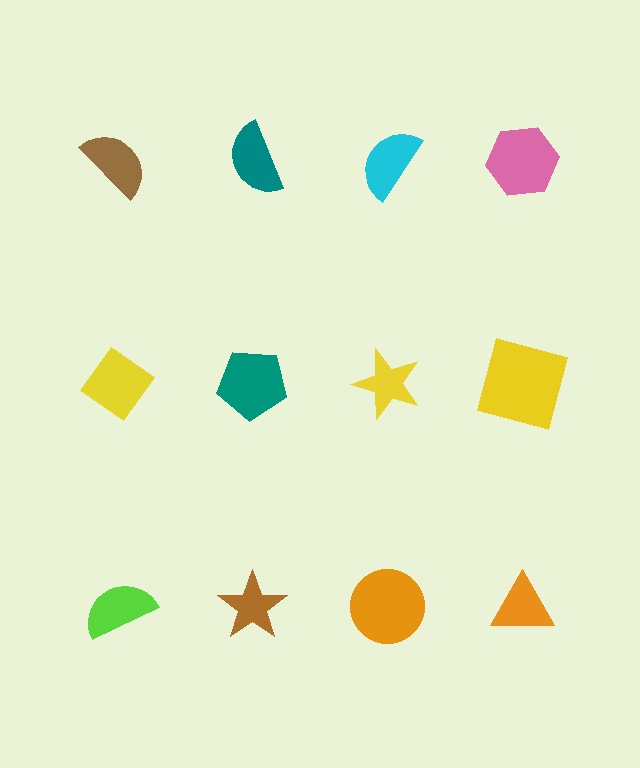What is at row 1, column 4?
A pink hexagon.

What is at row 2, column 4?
A yellow square.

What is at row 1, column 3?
A cyan semicircle.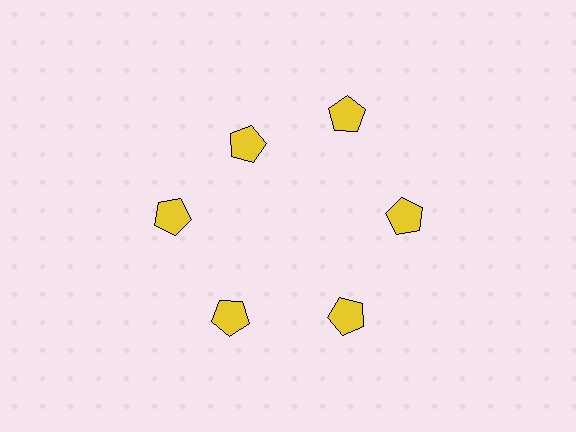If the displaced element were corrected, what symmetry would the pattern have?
It would have 6-fold rotational symmetry — the pattern would map onto itself every 60 degrees.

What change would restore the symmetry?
The symmetry would be restored by moving it outward, back onto the ring so that all 6 pentagons sit at equal angles and equal distance from the center.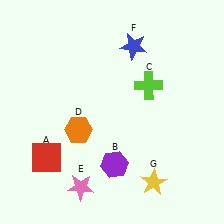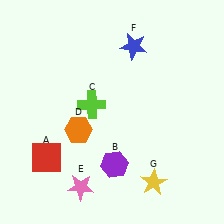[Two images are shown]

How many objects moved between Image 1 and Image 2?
1 object moved between the two images.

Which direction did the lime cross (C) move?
The lime cross (C) moved left.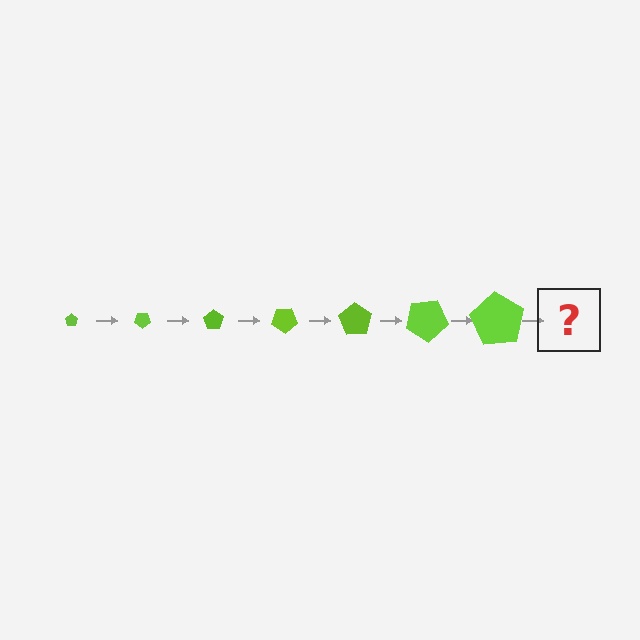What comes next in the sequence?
The next element should be a pentagon, larger than the previous one and rotated 245 degrees from the start.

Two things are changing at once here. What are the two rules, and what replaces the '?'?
The two rules are that the pentagon grows larger each step and it rotates 35 degrees each step. The '?' should be a pentagon, larger than the previous one and rotated 245 degrees from the start.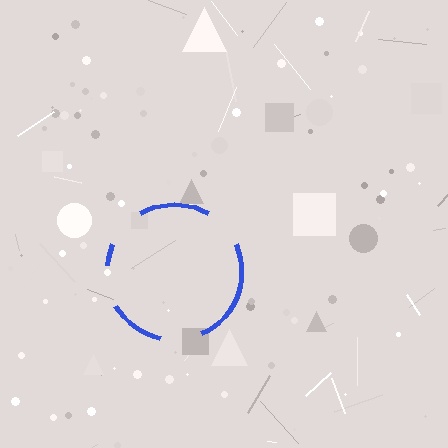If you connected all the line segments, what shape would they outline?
They would outline a circle.